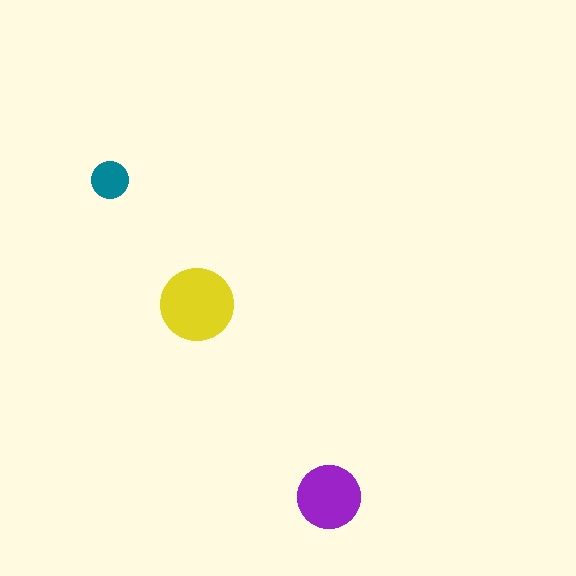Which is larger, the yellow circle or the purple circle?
The yellow one.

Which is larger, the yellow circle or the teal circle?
The yellow one.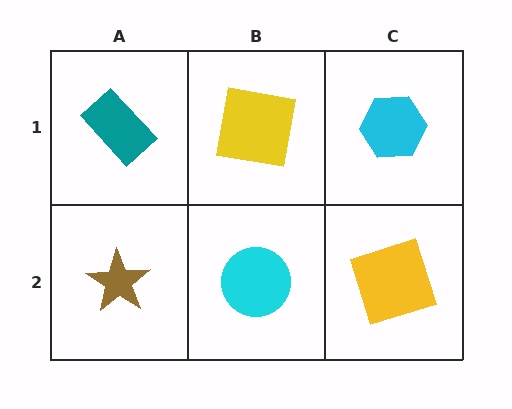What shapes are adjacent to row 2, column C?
A cyan hexagon (row 1, column C), a cyan circle (row 2, column B).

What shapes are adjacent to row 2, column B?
A yellow square (row 1, column B), a brown star (row 2, column A), a yellow square (row 2, column C).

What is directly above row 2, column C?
A cyan hexagon.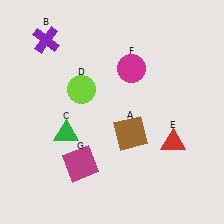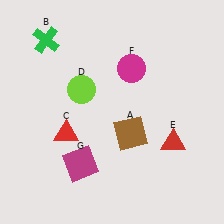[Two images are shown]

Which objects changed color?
B changed from purple to green. C changed from green to red.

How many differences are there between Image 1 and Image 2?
There are 2 differences between the two images.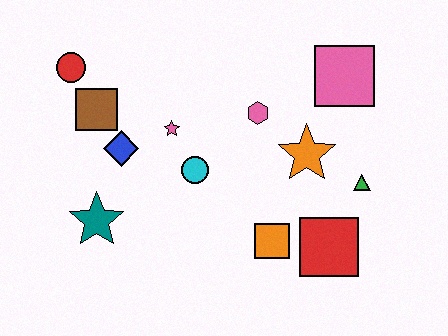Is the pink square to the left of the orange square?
No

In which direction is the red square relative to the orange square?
The red square is to the right of the orange square.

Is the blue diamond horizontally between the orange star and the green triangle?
No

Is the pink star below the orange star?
No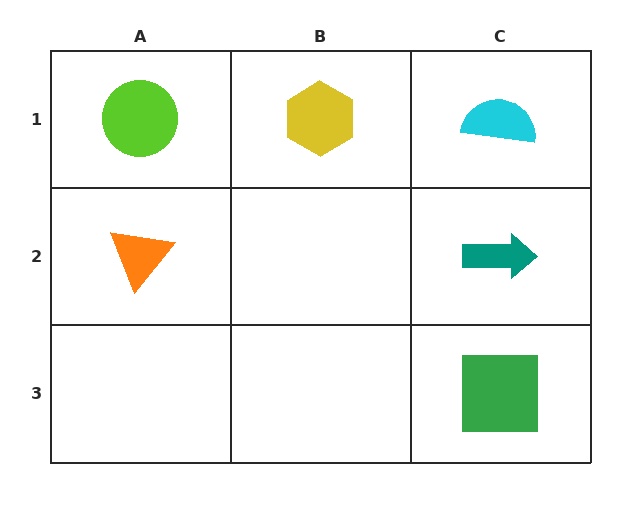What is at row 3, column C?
A green square.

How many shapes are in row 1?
3 shapes.